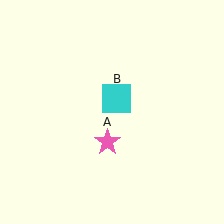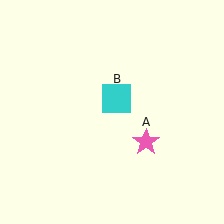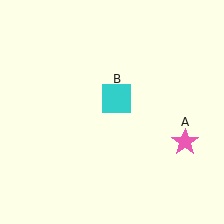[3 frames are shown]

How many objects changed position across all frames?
1 object changed position: pink star (object A).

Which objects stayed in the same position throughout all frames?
Cyan square (object B) remained stationary.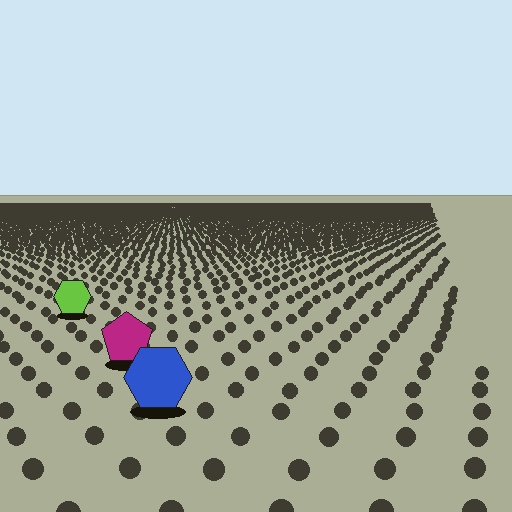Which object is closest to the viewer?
The blue hexagon is closest. The texture marks near it are larger and more spread out.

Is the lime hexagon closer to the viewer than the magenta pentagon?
No. The magenta pentagon is closer — you can tell from the texture gradient: the ground texture is coarser near it.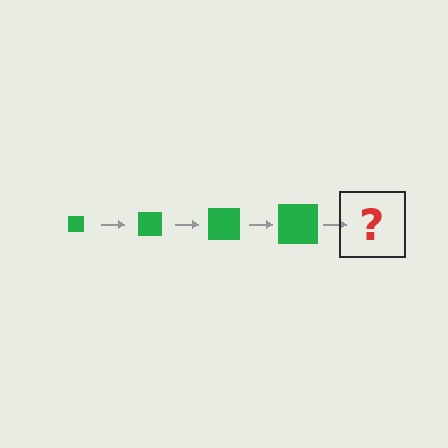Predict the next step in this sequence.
The next step is a green square, larger than the previous one.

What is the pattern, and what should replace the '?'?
The pattern is that the square gets progressively larger each step. The '?' should be a green square, larger than the previous one.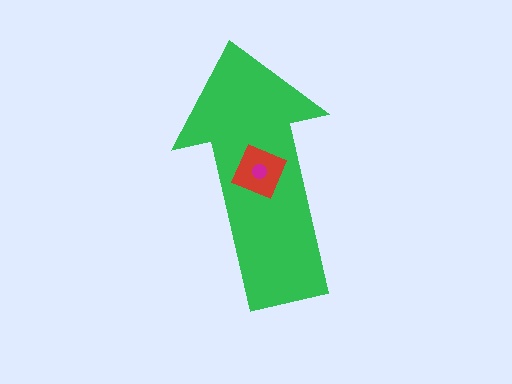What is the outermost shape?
The green arrow.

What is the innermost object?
The magenta circle.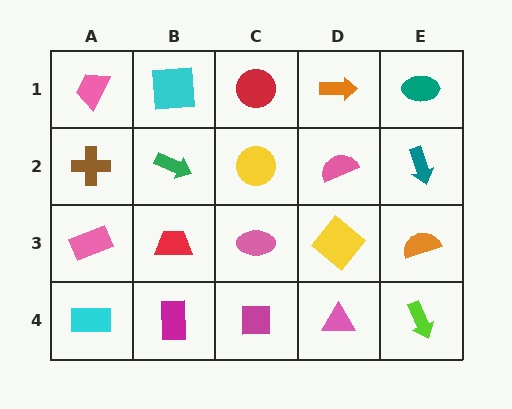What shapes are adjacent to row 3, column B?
A green arrow (row 2, column B), a magenta rectangle (row 4, column B), a pink rectangle (row 3, column A), a pink ellipse (row 3, column C).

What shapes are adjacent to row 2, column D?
An orange arrow (row 1, column D), a yellow diamond (row 3, column D), a yellow circle (row 2, column C), a teal arrow (row 2, column E).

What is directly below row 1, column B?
A green arrow.